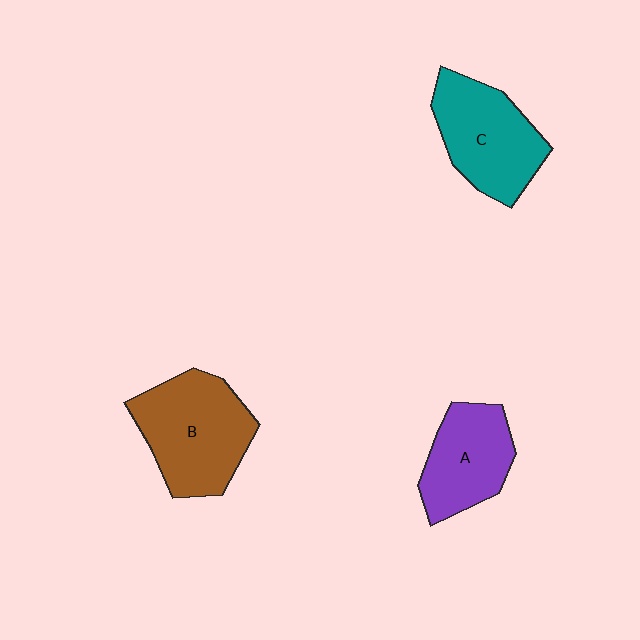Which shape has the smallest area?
Shape A (purple).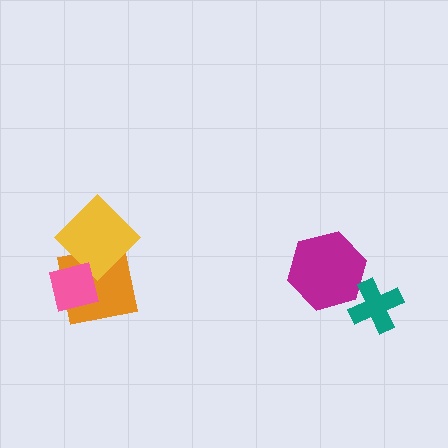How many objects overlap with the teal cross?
1 object overlaps with the teal cross.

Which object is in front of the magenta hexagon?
The teal cross is in front of the magenta hexagon.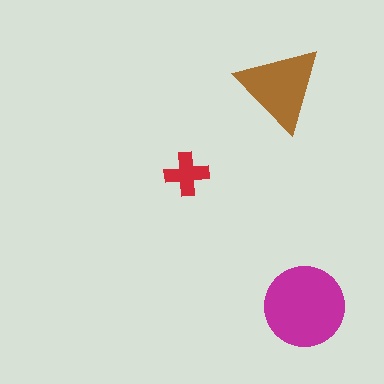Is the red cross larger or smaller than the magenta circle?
Smaller.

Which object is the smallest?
The red cross.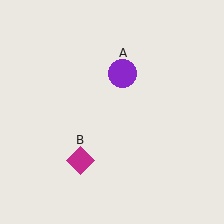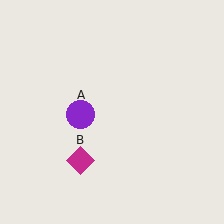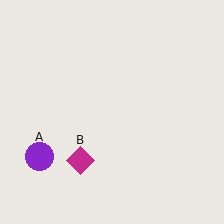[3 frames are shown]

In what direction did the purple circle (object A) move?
The purple circle (object A) moved down and to the left.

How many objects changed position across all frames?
1 object changed position: purple circle (object A).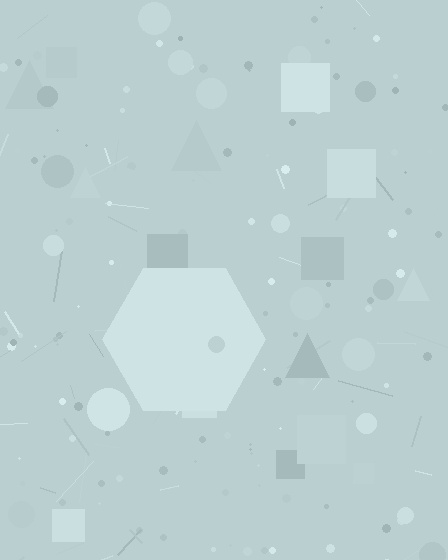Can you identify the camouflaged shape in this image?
The camouflaged shape is a hexagon.